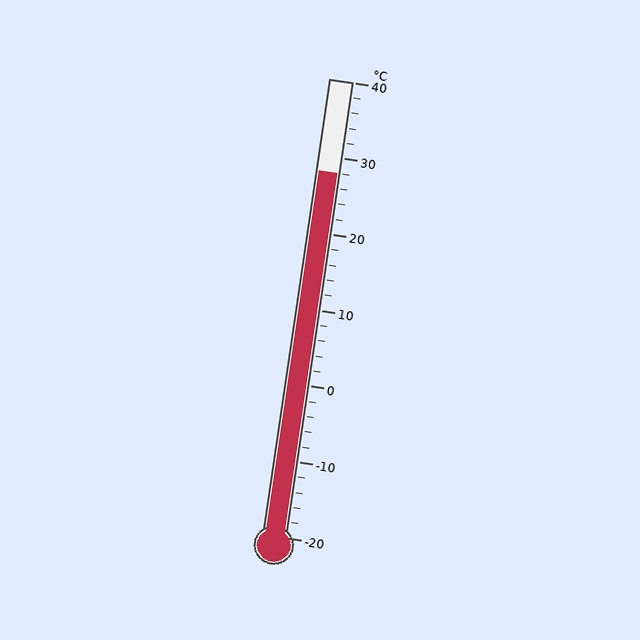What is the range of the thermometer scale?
The thermometer scale ranges from -20°C to 40°C.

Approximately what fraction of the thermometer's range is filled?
The thermometer is filled to approximately 80% of its range.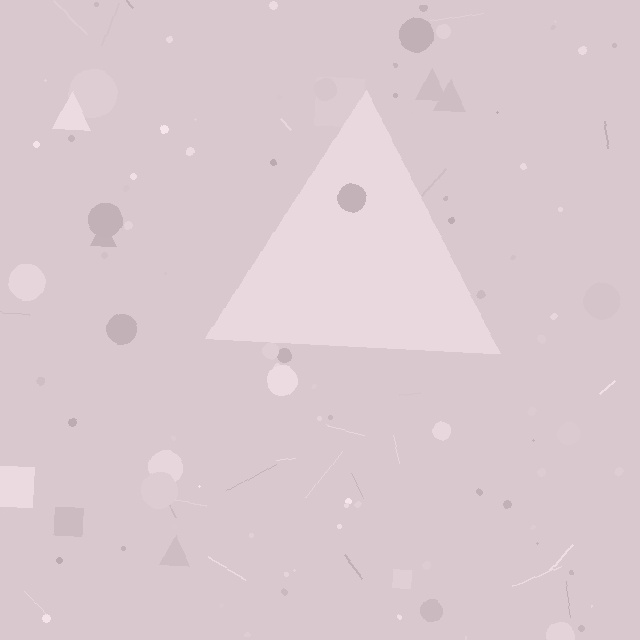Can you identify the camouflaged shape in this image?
The camouflaged shape is a triangle.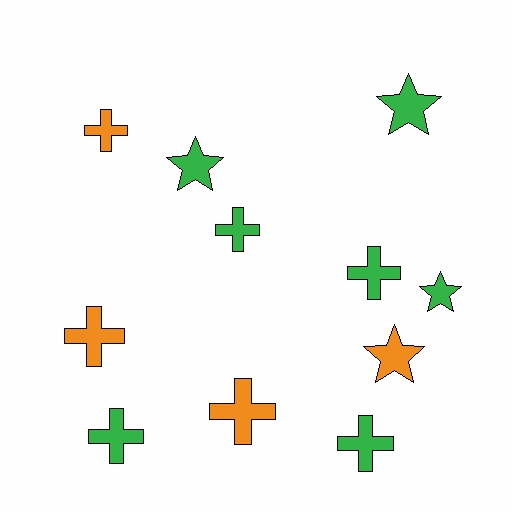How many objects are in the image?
There are 11 objects.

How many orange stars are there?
There is 1 orange star.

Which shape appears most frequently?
Cross, with 7 objects.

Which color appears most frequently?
Green, with 7 objects.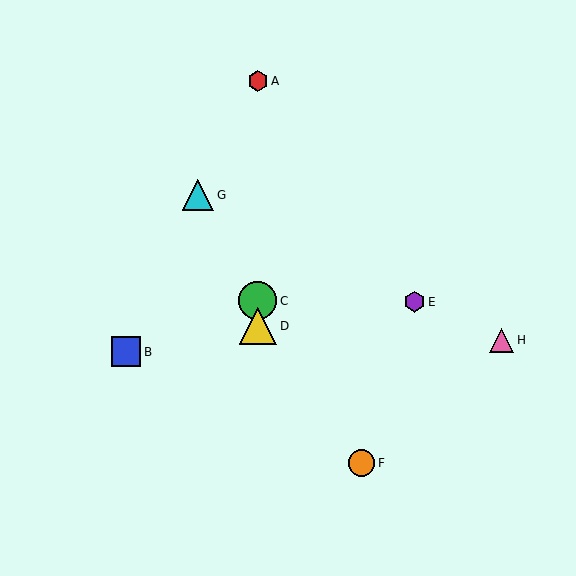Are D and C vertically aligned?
Yes, both are at x≈258.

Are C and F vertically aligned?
No, C is at x≈258 and F is at x≈361.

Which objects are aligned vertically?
Objects A, C, D are aligned vertically.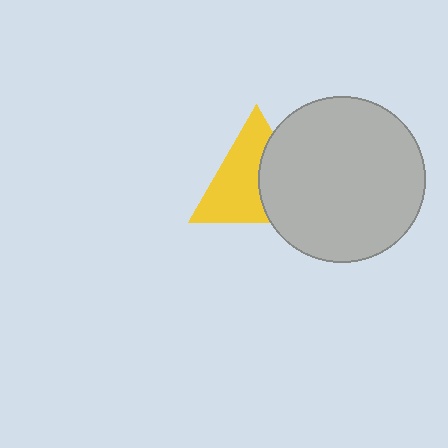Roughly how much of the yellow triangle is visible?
About half of it is visible (roughly 59%).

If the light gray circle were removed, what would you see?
You would see the complete yellow triangle.